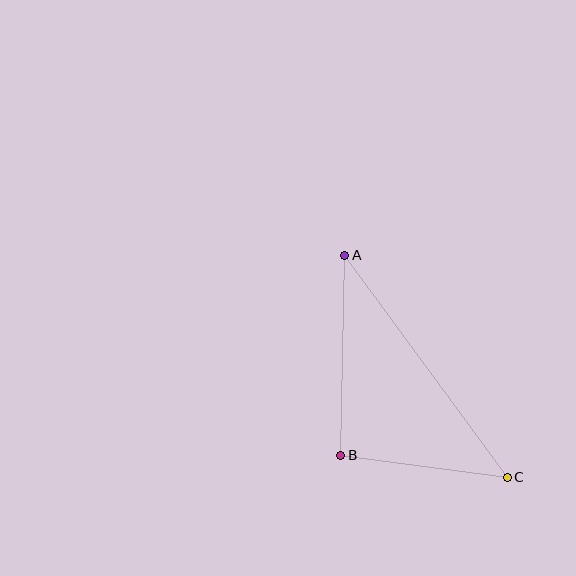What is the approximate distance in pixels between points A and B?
The distance between A and B is approximately 200 pixels.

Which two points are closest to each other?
Points B and C are closest to each other.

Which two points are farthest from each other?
Points A and C are farthest from each other.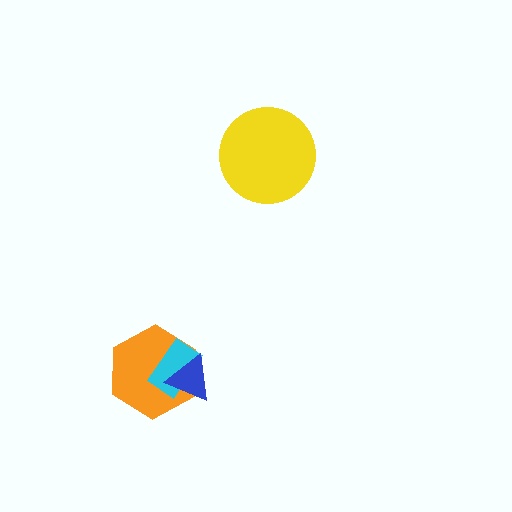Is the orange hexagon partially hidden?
Yes, it is partially covered by another shape.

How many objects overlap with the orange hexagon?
2 objects overlap with the orange hexagon.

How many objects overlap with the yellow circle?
0 objects overlap with the yellow circle.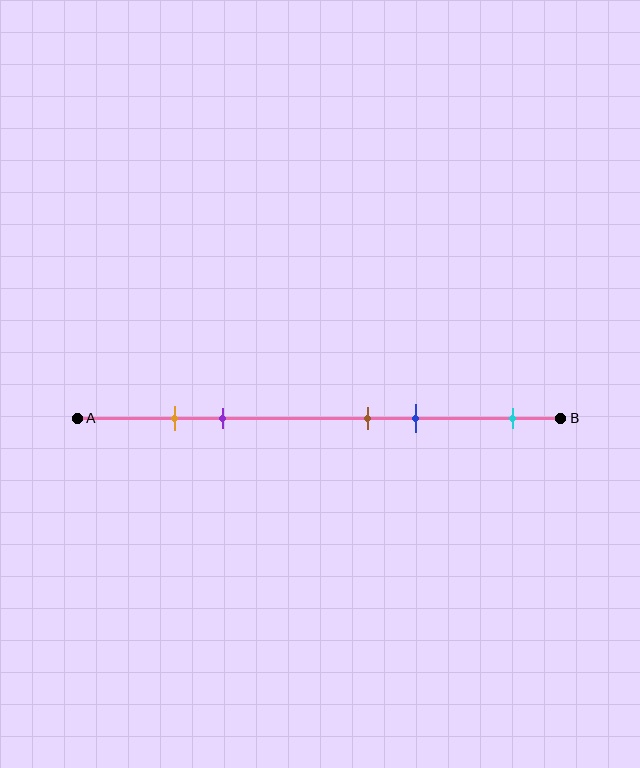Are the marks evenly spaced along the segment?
No, the marks are not evenly spaced.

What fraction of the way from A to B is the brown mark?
The brown mark is approximately 60% (0.6) of the way from A to B.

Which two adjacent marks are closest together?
The orange and purple marks are the closest adjacent pair.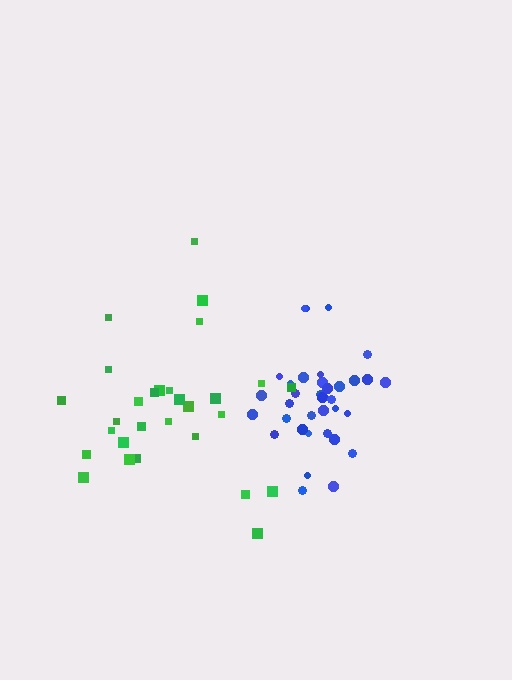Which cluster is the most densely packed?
Blue.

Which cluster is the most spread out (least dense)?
Green.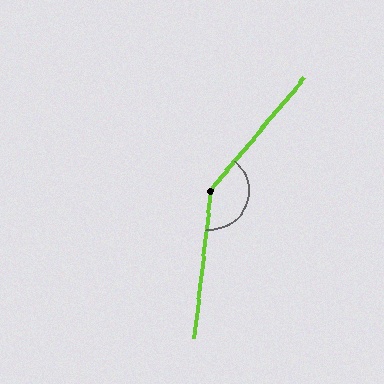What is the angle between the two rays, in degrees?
Approximately 147 degrees.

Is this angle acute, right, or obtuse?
It is obtuse.